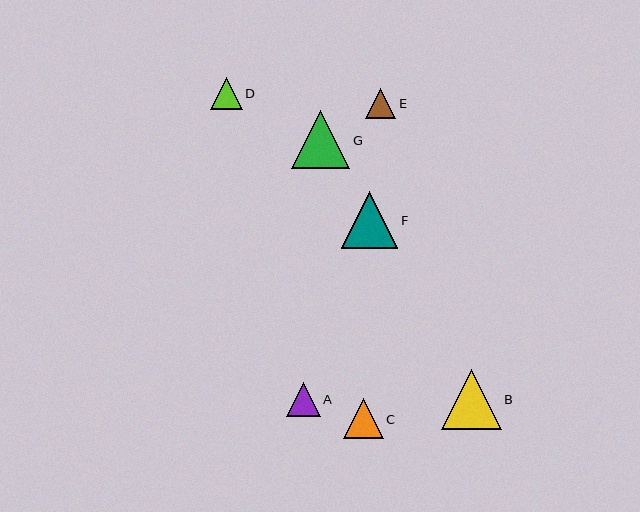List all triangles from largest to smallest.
From largest to smallest: B, G, F, C, A, D, E.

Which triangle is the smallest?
Triangle E is the smallest with a size of approximately 30 pixels.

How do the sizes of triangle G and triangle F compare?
Triangle G and triangle F are approximately the same size.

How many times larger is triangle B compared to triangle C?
Triangle B is approximately 1.5 times the size of triangle C.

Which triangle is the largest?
Triangle B is the largest with a size of approximately 60 pixels.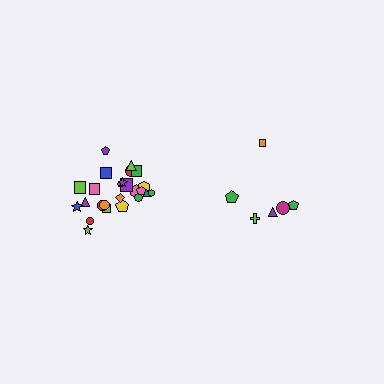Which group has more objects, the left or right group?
The left group.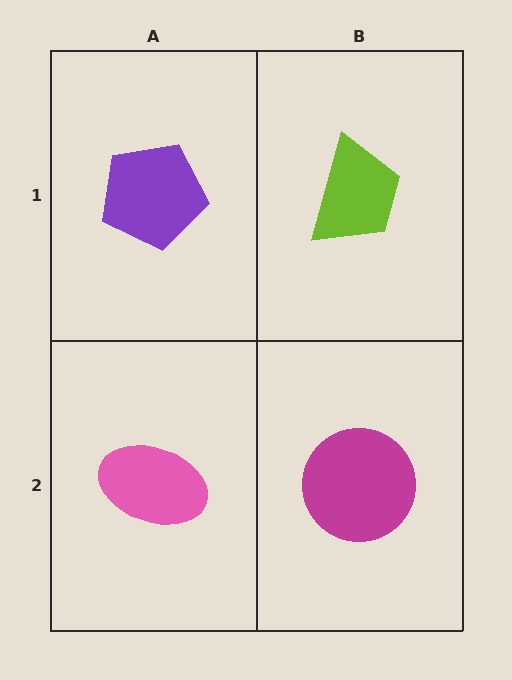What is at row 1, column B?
A lime trapezoid.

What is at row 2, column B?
A magenta circle.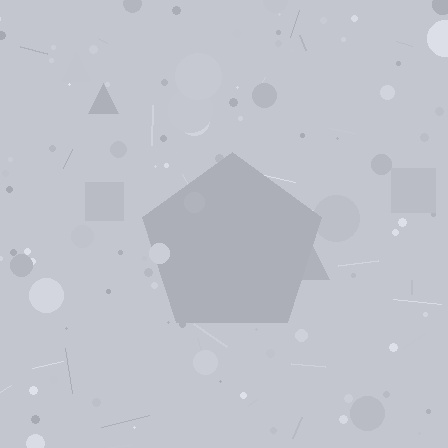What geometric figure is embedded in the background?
A pentagon is embedded in the background.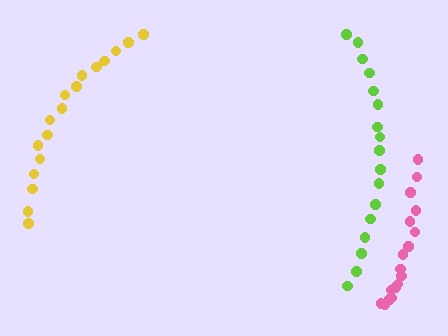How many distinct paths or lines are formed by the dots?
There are 3 distinct paths.